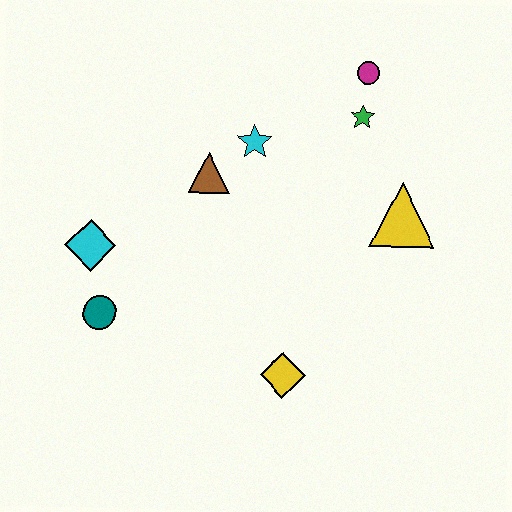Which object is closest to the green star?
The magenta circle is closest to the green star.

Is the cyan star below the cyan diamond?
No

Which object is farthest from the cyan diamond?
The magenta circle is farthest from the cyan diamond.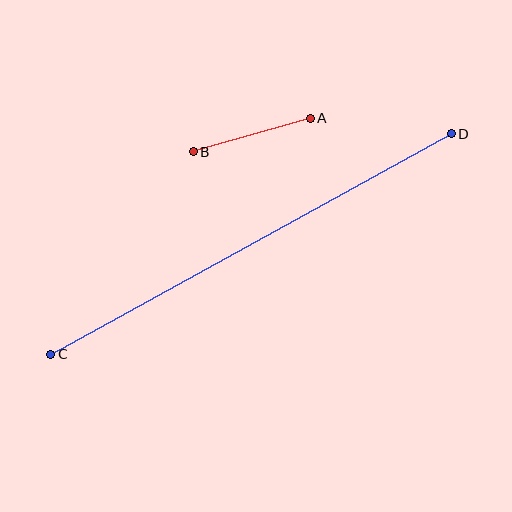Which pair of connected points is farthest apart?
Points C and D are farthest apart.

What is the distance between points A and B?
The distance is approximately 122 pixels.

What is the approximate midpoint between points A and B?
The midpoint is at approximately (252, 135) pixels.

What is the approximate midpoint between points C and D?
The midpoint is at approximately (251, 244) pixels.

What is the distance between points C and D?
The distance is approximately 457 pixels.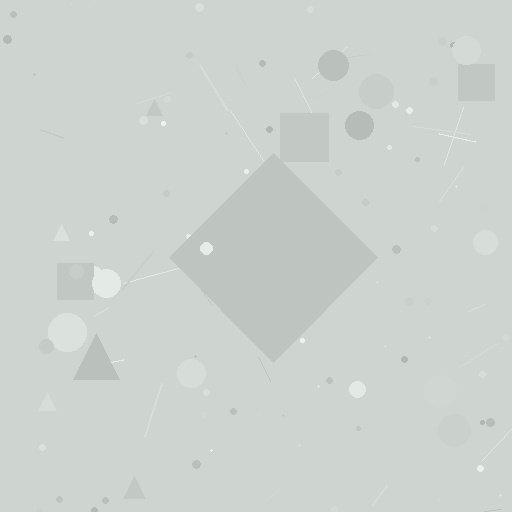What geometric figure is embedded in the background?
A diamond is embedded in the background.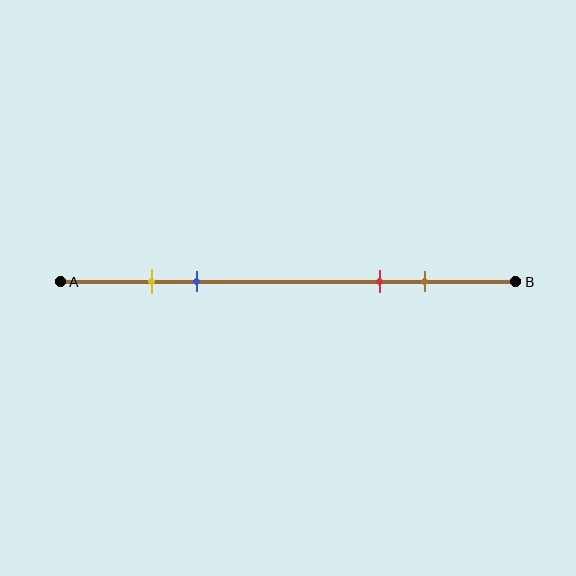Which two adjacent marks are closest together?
The yellow and blue marks are the closest adjacent pair.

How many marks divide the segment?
There are 4 marks dividing the segment.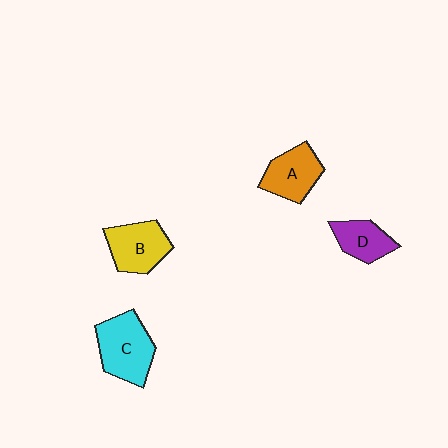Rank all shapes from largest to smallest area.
From largest to smallest: C (cyan), B (yellow), A (orange), D (purple).